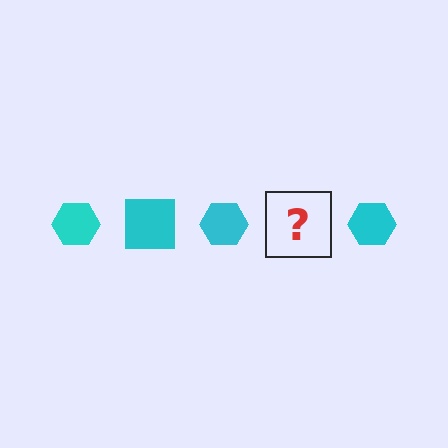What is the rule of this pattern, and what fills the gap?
The rule is that the pattern cycles through hexagon, square shapes in cyan. The gap should be filled with a cyan square.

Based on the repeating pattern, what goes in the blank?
The blank should be a cyan square.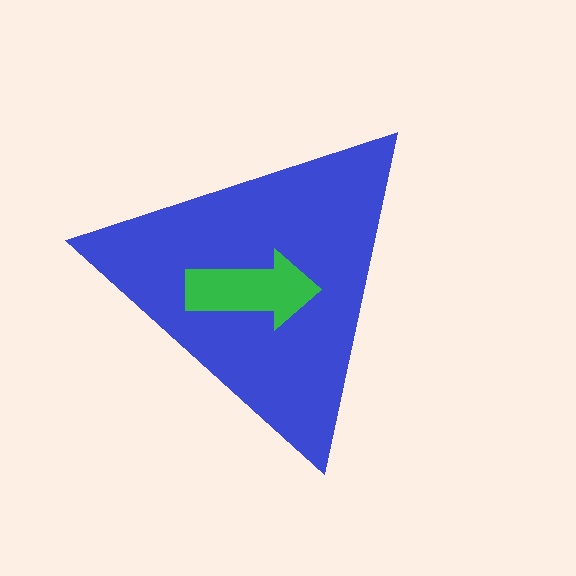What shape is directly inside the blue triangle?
The green arrow.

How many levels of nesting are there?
2.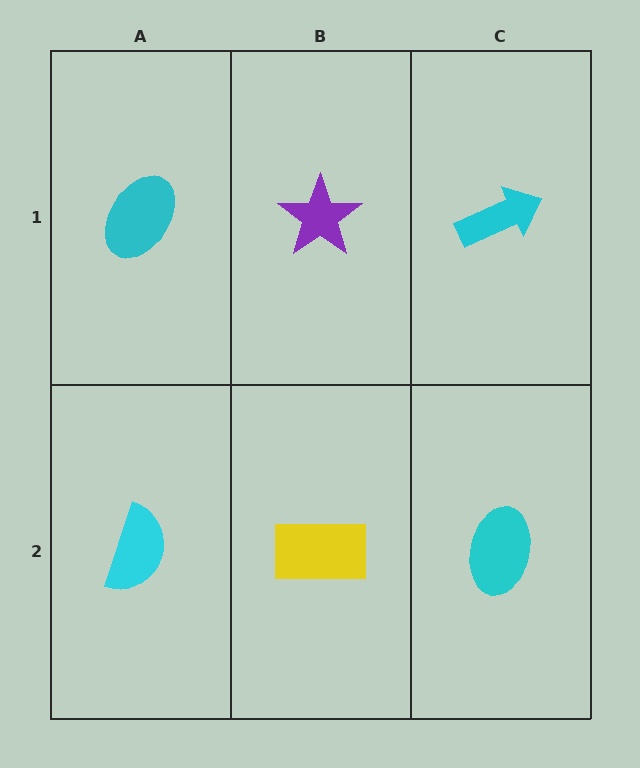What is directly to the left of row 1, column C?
A purple star.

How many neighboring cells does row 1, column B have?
3.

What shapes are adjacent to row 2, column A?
A cyan ellipse (row 1, column A), a yellow rectangle (row 2, column B).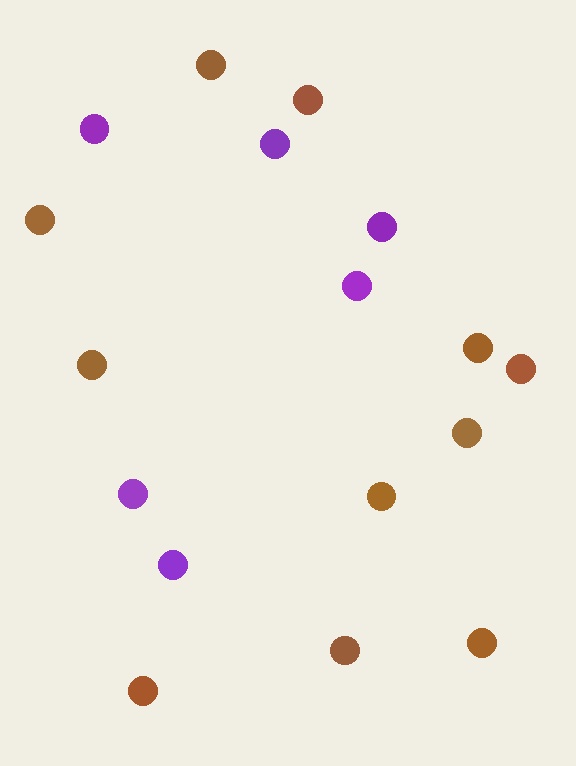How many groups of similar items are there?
There are 2 groups: one group of brown circles (11) and one group of purple circles (6).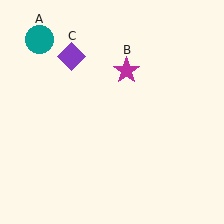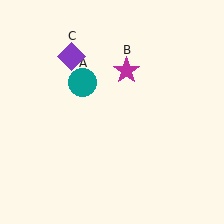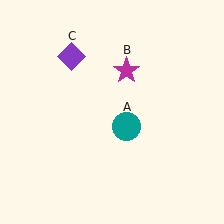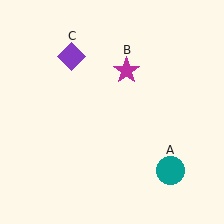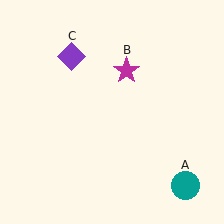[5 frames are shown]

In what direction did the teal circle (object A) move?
The teal circle (object A) moved down and to the right.